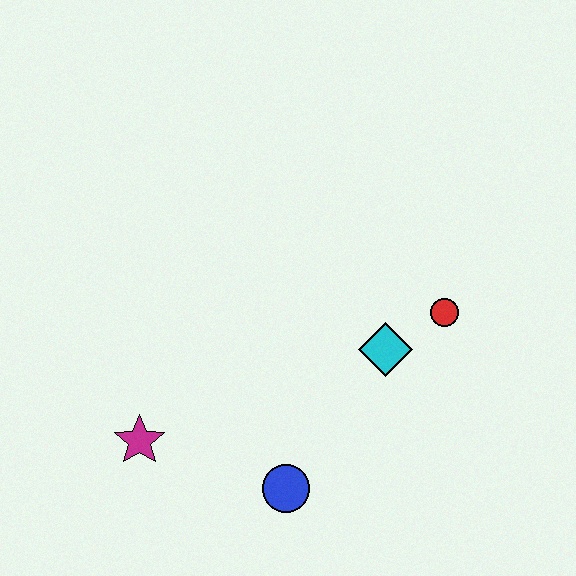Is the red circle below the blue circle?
No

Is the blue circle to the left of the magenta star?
No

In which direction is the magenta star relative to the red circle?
The magenta star is to the left of the red circle.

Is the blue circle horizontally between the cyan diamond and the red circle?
No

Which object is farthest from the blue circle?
The red circle is farthest from the blue circle.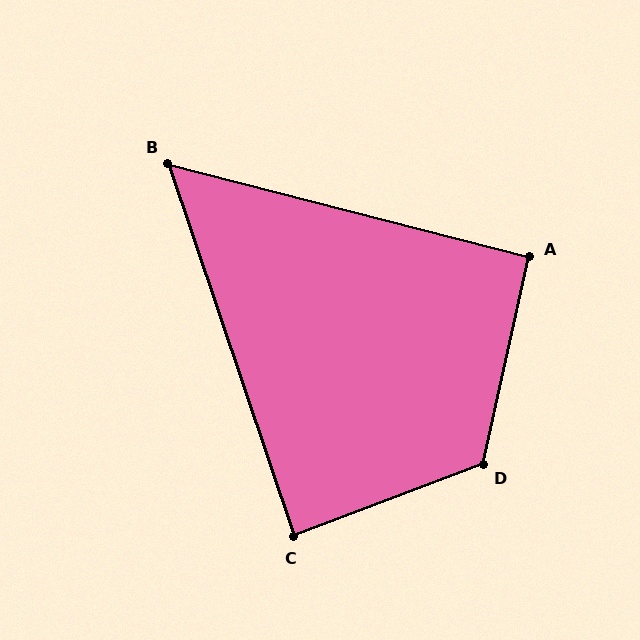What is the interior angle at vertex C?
Approximately 88 degrees (approximately right).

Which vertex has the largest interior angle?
D, at approximately 123 degrees.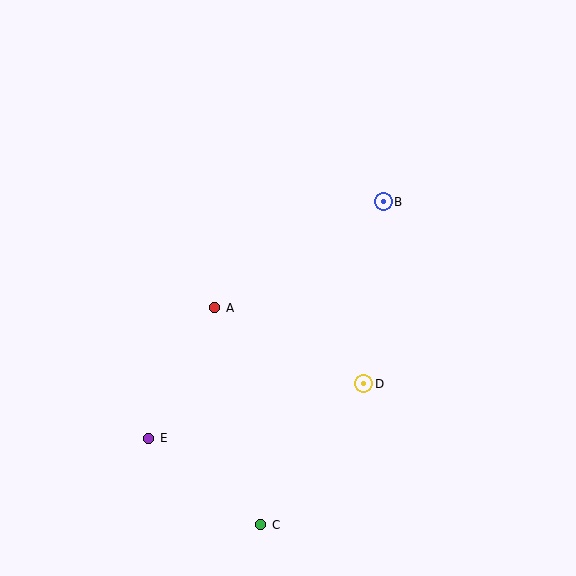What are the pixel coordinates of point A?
Point A is at (215, 308).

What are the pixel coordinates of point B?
Point B is at (383, 202).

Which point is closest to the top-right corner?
Point B is closest to the top-right corner.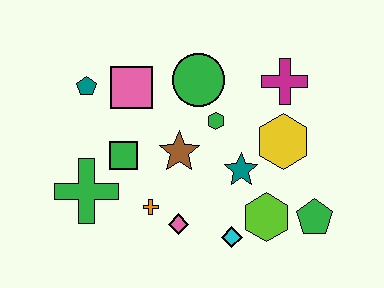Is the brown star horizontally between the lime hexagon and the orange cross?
Yes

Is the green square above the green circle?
No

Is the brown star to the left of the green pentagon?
Yes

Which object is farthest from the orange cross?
The magenta cross is farthest from the orange cross.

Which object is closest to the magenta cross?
The yellow hexagon is closest to the magenta cross.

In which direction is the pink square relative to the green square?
The pink square is above the green square.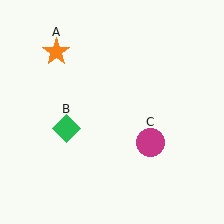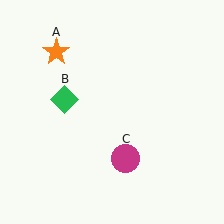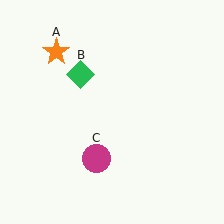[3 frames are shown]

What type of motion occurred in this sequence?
The green diamond (object B), magenta circle (object C) rotated clockwise around the center of the scene.